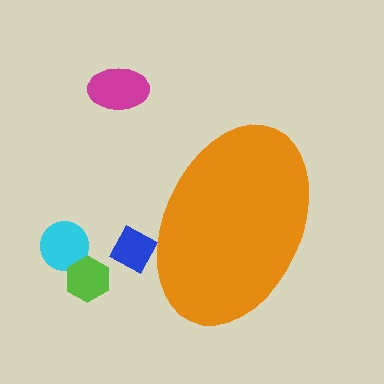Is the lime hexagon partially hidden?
No, the lime hexagon is fully visible.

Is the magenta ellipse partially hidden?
No, the magenta ellipse is fully visible.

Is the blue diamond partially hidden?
Yes, the blue diamond is partially hidden behind the orange ellipse.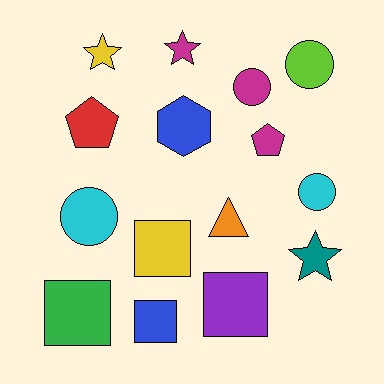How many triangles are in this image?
There is 1 triangle.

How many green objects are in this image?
There is 1 green object.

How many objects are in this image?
There are 15 objects.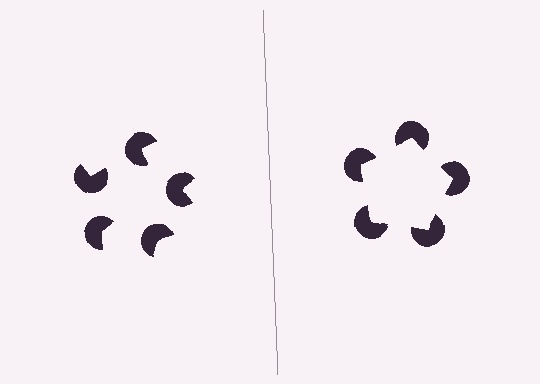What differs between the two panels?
The pac-man discs are positioned identically on both sides; only the wedge orientations differ. On the right they align to a pentagon; on the left they are misaligned.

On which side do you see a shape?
An illusory pentagon appears on the right side. On the left side the wedge cuts are rotated, so no coherent shape forms.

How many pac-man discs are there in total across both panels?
10 — 5 on each side.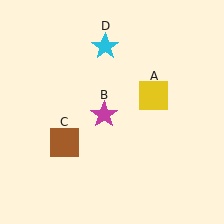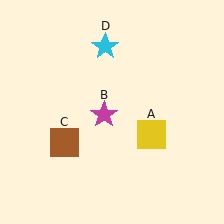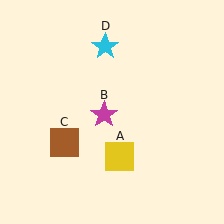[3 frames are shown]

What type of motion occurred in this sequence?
The yellow square (object A) rotated clockwise around the center of the scene.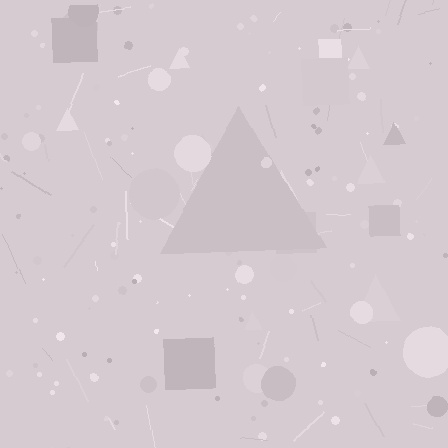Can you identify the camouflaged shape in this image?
The camouflaged shape is a triangle.